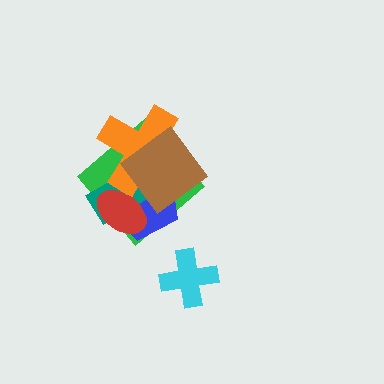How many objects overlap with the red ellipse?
4 objects overlap with the red ellipse.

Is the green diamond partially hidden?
Yes, it is partially covered by another shape.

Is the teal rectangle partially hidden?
Yes, it is partially covered by another shape.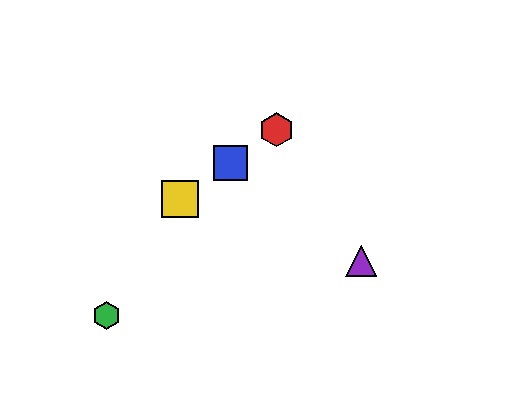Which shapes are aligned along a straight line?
The red hexagon, the blue square, the yellow square are aligned along a straight line.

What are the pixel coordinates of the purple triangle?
The purple triangle is at (361, 261).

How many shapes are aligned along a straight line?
3 shapes (the red hexagon, the blue square, the yellow square) are aligned along a straight line.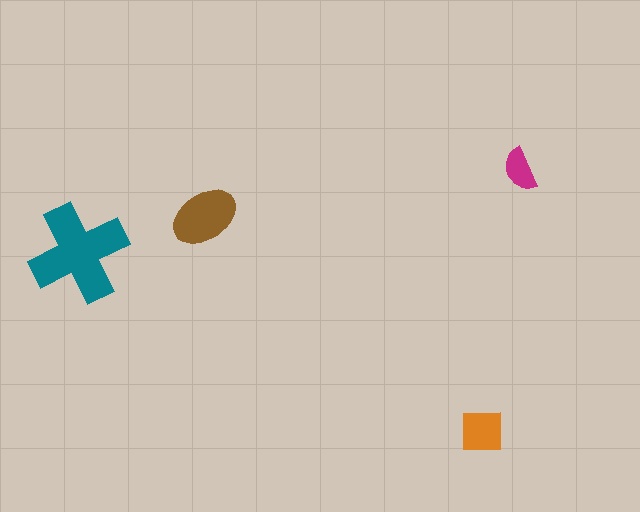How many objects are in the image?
There are 4 objects in the image.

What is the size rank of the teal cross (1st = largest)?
1st.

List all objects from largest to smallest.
The teal cross, the brown ellipse, the orange square, the magenta semicircle.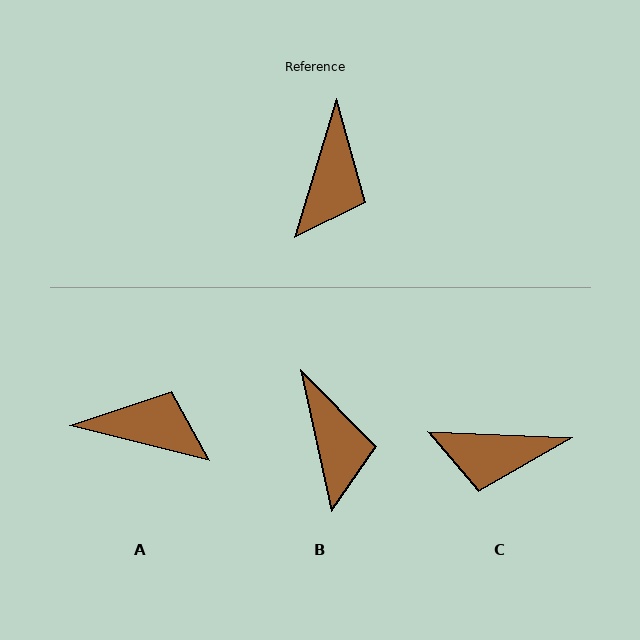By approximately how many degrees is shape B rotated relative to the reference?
Approximately 29 degrees counter-clockwise.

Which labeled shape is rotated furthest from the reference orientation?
A, about 93 degrees away.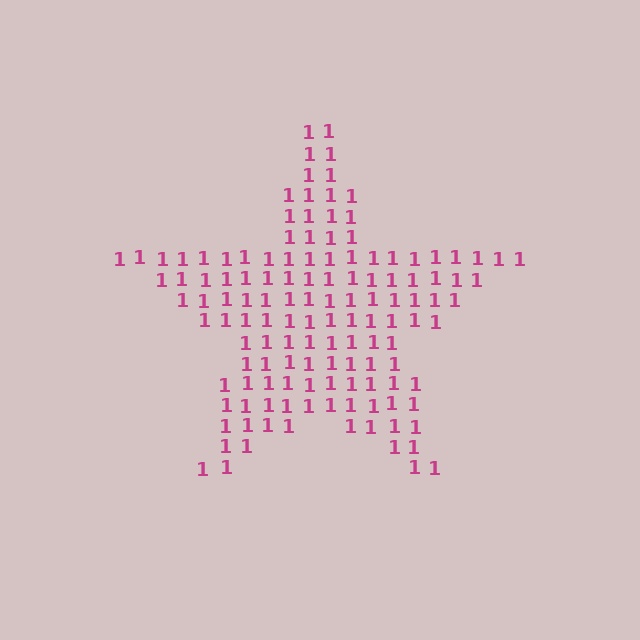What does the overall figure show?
The overall figure shows a star.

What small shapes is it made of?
It is made of small digit 1's.